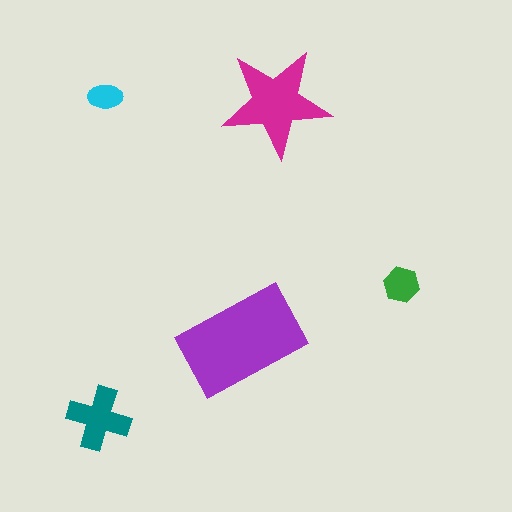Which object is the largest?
The purple rectangle.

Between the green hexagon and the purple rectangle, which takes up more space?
The purple rectangle.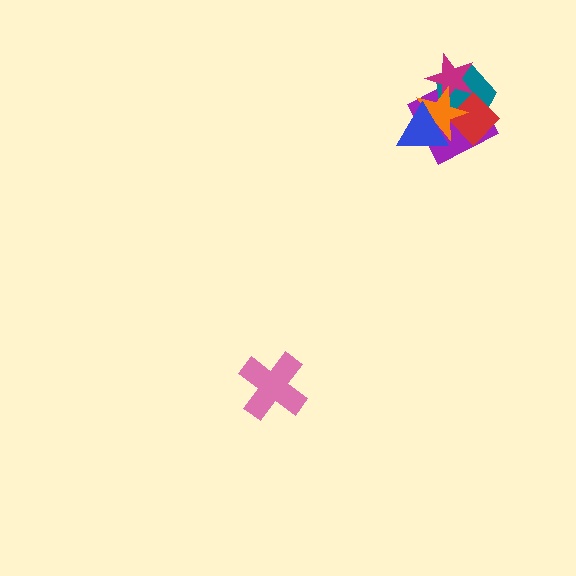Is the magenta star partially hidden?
Yes, it is partially covered by another shape.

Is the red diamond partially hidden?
Yes, it is partially covered by another shape.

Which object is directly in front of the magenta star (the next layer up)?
The red diamond is directly in front of the magenta star.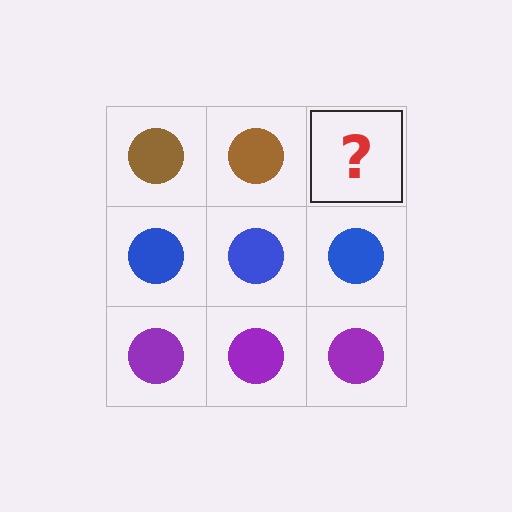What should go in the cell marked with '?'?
The missing cell should contain a brown circle.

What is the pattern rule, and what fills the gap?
The rule is that each row has a consistent color. The gap should be filled with a brown circle.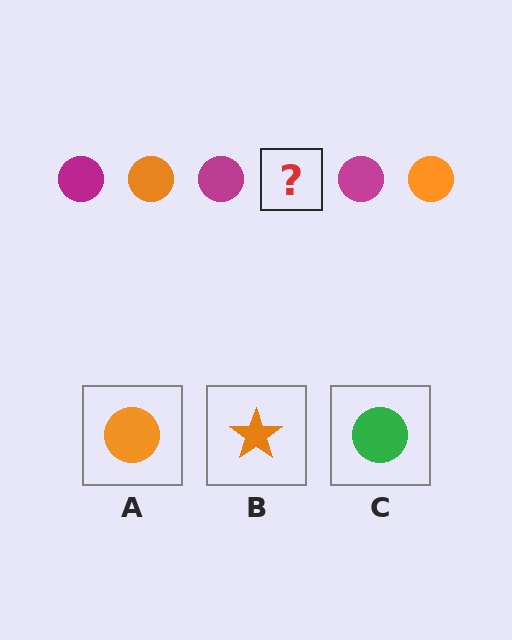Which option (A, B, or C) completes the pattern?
A.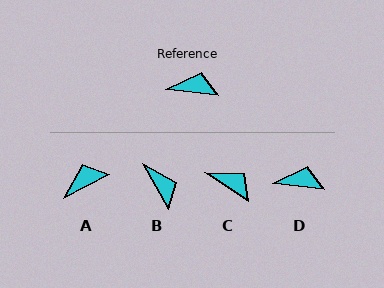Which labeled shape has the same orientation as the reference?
D.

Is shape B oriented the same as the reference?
No, it is off by about 55 degrees.